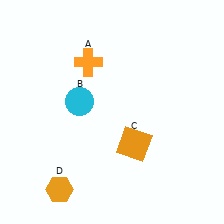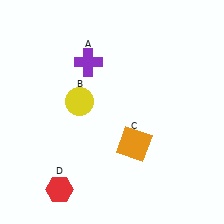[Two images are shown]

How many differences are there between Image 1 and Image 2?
There are 3 differences between the two images.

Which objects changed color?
A changed from orange to purple. B changed from cyan to yellow. D changed from orange to red.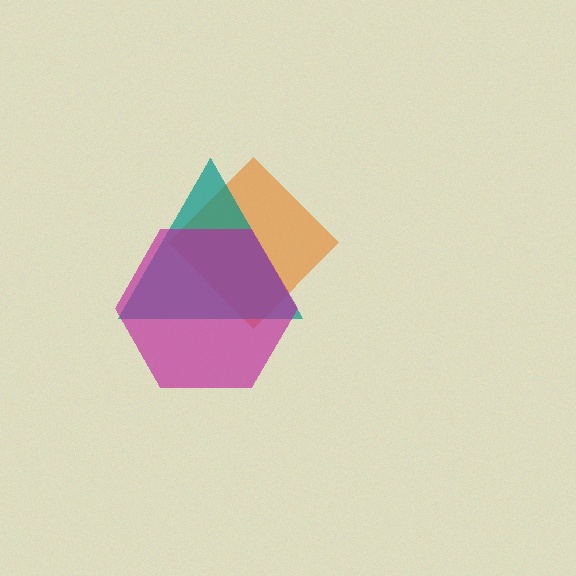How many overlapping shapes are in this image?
There are 3 overlapping shapes in the image.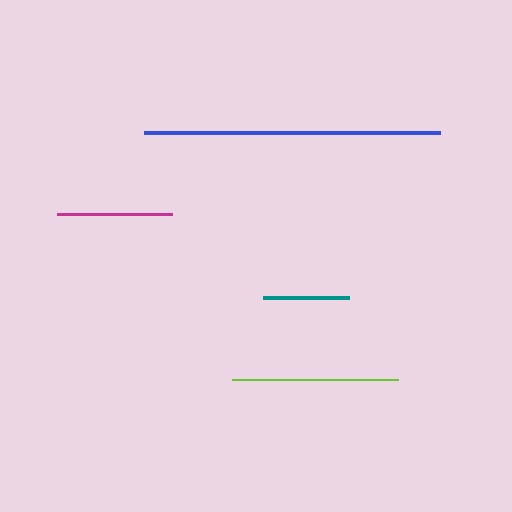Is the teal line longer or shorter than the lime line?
The lime line is longer than the teal line.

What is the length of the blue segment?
The blue segment is approximately 296 pixels long.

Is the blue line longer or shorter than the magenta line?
The blue line is longer than the magenta line.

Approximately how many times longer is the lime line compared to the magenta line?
The lime line is approximately 1.4 times the length of the magenta line.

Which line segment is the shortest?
The teal line is the shortest at approximately 86 pixels.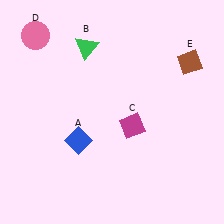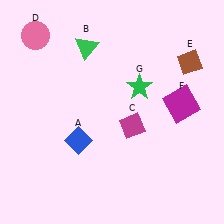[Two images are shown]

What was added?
A magenta square (F), a green star (G) were added in Image 2.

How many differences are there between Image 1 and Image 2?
There are 2 differences between the two images.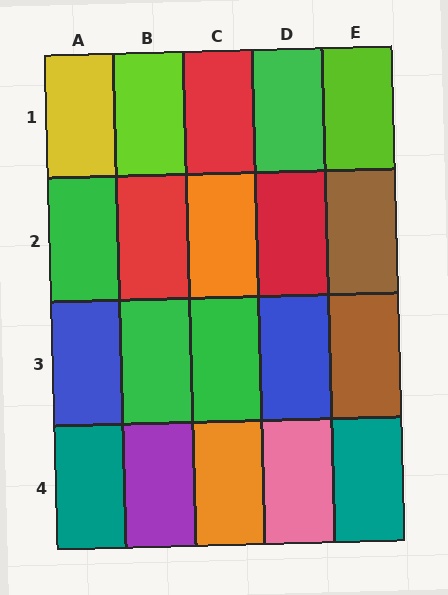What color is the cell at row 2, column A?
Green.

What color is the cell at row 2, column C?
Orange.